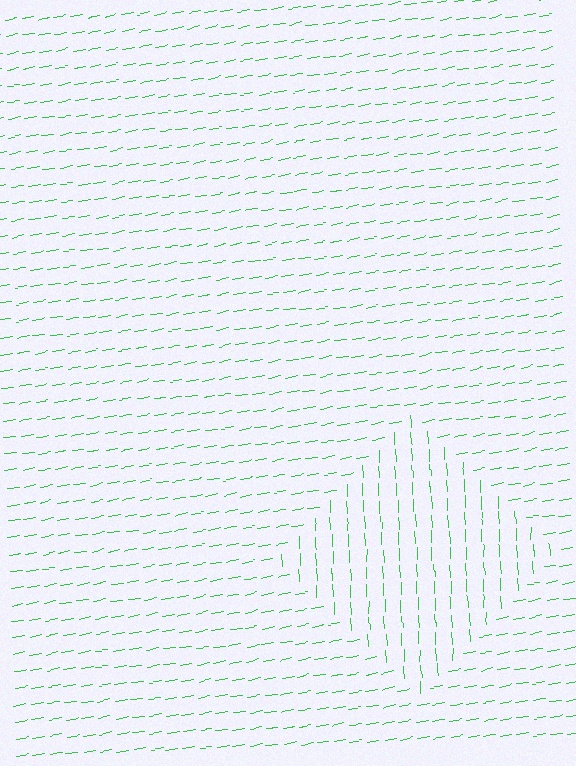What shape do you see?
I see a diamond.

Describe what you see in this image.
The image is filled with small green line segments. A diamond region in the image has lines oriented differently from the surrounding lines, creating a visible texture boundary.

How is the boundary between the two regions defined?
The boundary is defined purely by a change in line orientation (approximately 82 degrees difference). All lines are the same color and thickness.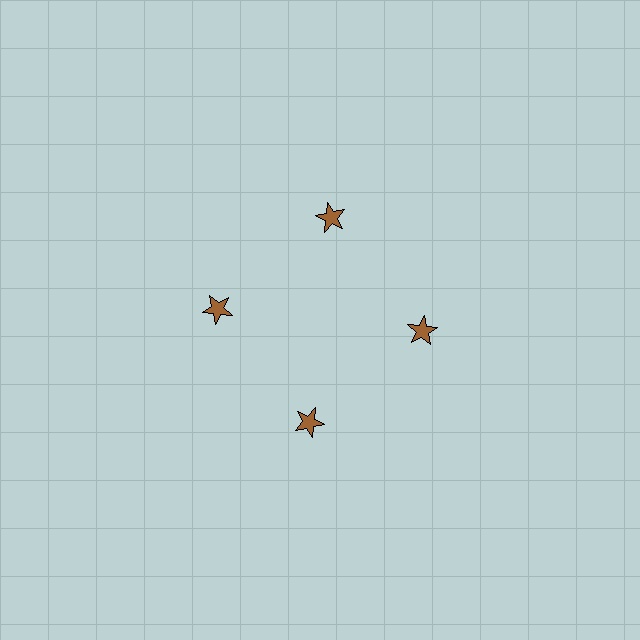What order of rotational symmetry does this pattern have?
This pattern has 4-fold rotational symmetry.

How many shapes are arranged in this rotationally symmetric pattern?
There are 4 shapes, arranged in 4 groups of 1.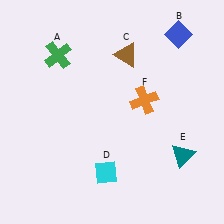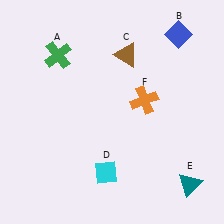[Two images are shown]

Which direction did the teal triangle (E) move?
The teal triangle (E) moved down.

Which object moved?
The teal triangle (E) moved down.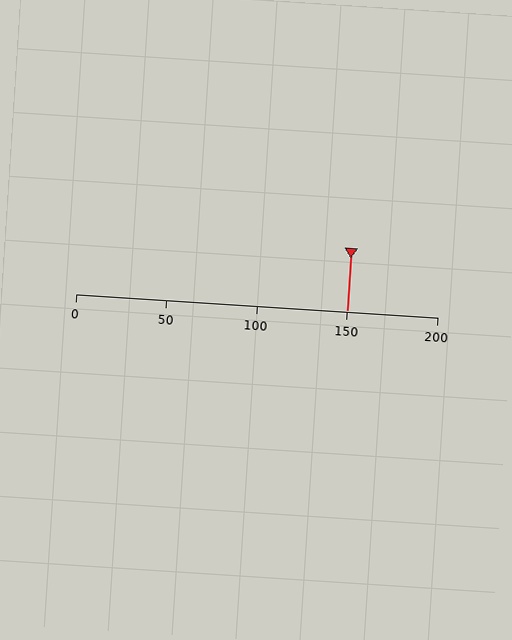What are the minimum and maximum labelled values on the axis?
The axis runs from 0 to 200.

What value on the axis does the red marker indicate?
The marker indicates approximately 150.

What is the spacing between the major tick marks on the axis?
The major ticks are spaced 50 apart.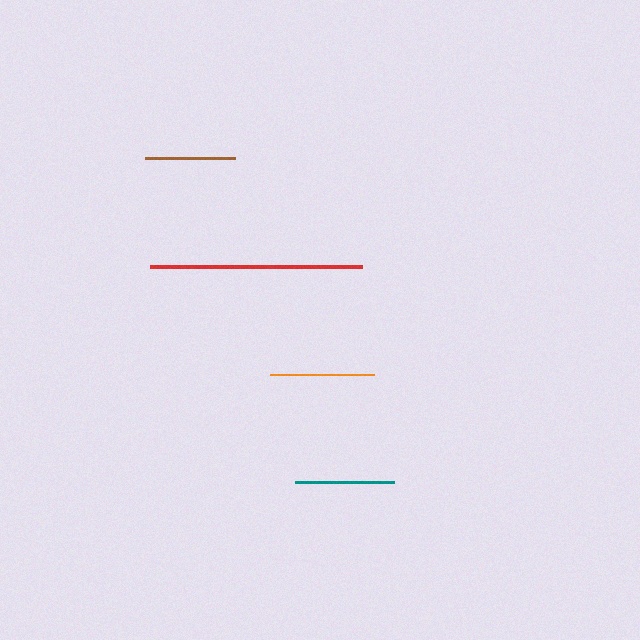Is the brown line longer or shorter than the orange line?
The orange line is longer than the brown line.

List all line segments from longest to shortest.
From longest to shortest: red, orange, teal, brown.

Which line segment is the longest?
The red line is the longest at approximately 212 pixels.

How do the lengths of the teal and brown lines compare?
The teal and brown lines are approximately the same length.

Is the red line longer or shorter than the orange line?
The red line is longer than the orange line.